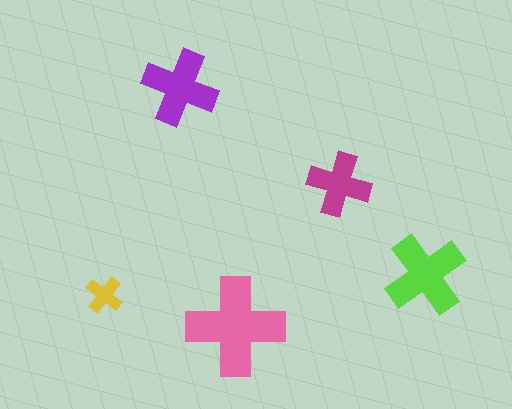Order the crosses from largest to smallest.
the pink one, the lime one, the purple one, the magenta one, the yellow one.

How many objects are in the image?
There are 5 objects in the image.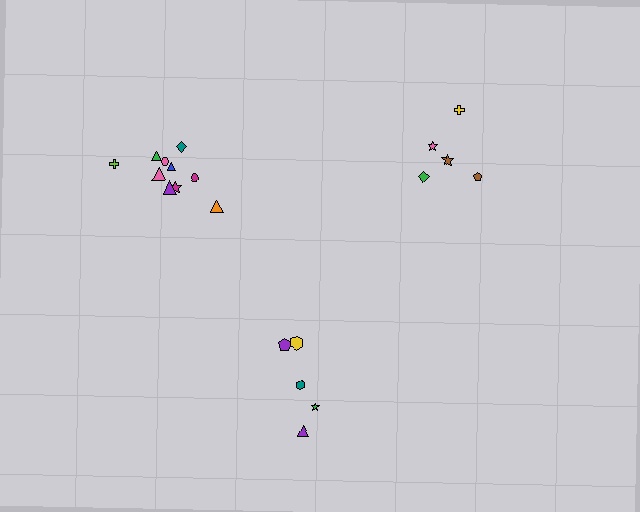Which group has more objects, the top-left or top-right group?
The top-left group.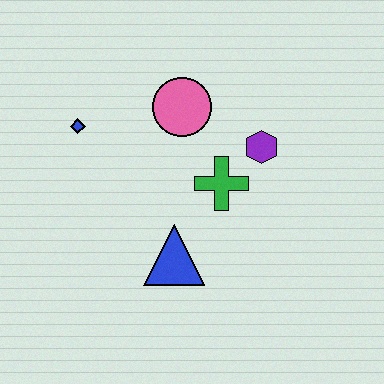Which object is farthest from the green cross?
The blue diamond is farthest from the green cross.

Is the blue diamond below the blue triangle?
No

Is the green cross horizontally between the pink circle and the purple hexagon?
Yes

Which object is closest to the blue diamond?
The pink circle is closest to the blue diamond.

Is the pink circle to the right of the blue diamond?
Yes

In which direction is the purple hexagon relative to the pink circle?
The purple hexagon is to the right of the pink circle.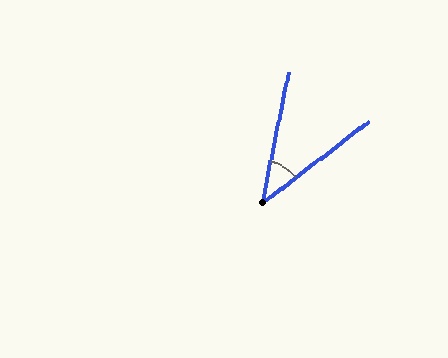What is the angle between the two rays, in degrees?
Approximately 41 degrees.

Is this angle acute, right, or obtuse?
It is acute.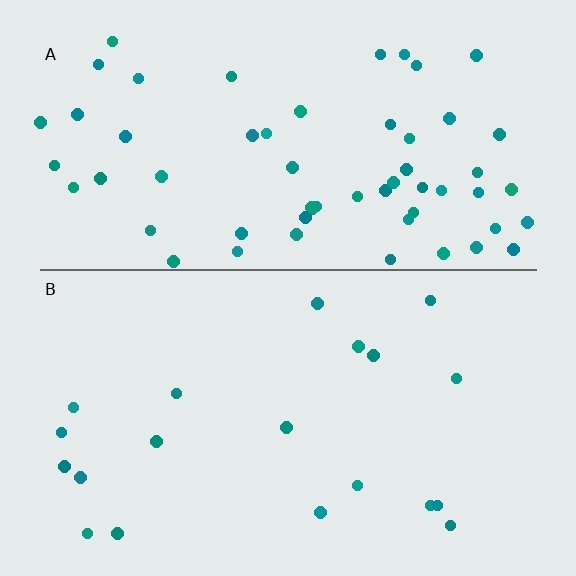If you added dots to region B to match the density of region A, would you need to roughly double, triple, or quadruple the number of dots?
Approximately triple.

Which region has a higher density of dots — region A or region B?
A (the top).